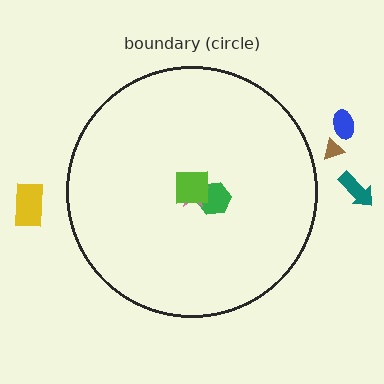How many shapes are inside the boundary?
3 inside, 4 outside.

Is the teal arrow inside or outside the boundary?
Outside.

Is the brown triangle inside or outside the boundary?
Outside.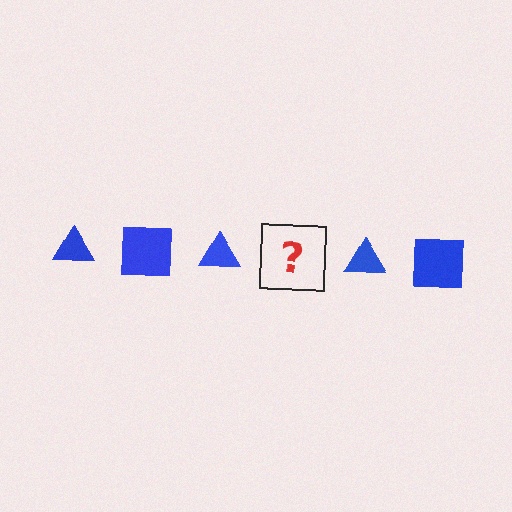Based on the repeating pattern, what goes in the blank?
The blank should be a blue square.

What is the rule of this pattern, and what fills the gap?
The rule is that the pattern cycles through triangle, square shapes in blue. The gap should be filled with a blue square.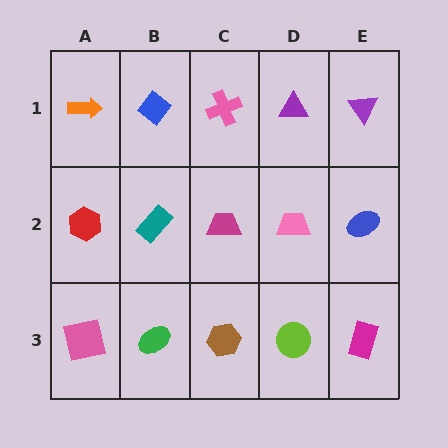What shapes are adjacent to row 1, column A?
A red hexagon (row 2, column A), a blue diamond (row 1, column B).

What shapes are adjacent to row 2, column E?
A purple triangle (row 1, column E), a magenta rectangle (row 3, column E), a pink trapezoid (row 2, column D).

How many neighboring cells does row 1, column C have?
3.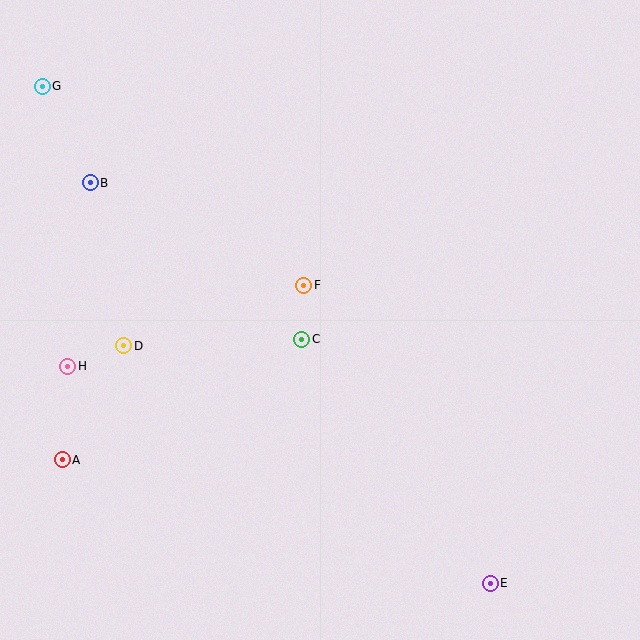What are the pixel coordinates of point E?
Point E is at (490, 583).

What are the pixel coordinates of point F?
Point F is at (304, 285).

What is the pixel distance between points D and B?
The distance between D and B is 167 pixels.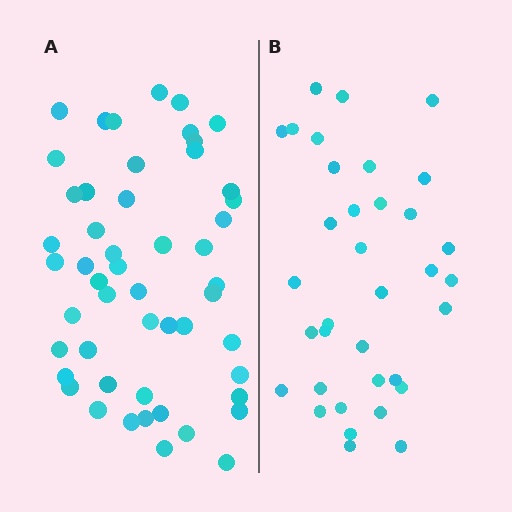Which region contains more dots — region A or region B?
Region A (the left region) has more dots.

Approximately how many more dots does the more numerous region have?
Region A has approximately 15 more dots than region B.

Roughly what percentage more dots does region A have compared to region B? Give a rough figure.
About 45% more.